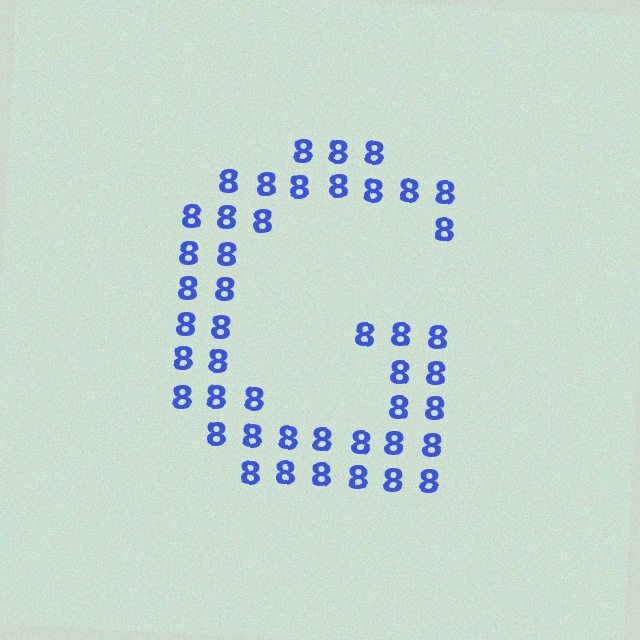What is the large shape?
The large shape is the letter G.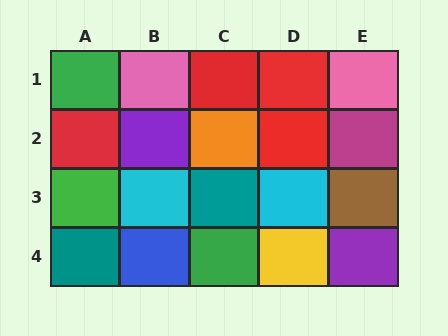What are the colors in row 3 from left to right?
Green, cyan, teal, cyan, brown.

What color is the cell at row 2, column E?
Magenta.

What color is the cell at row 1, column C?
Red.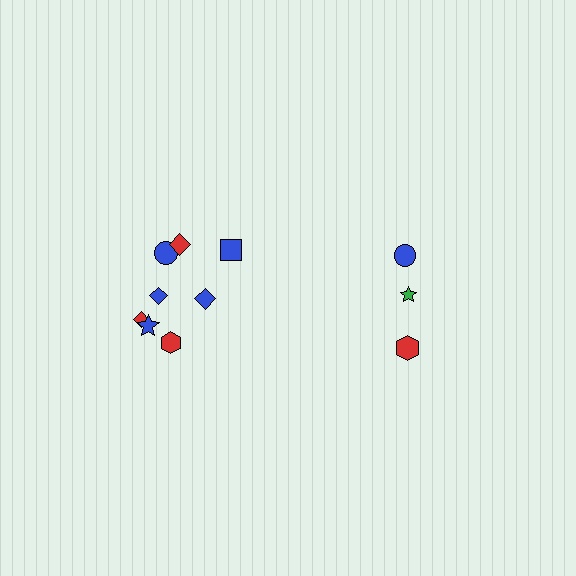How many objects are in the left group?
There are 8 objects.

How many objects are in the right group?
There are 3 objects.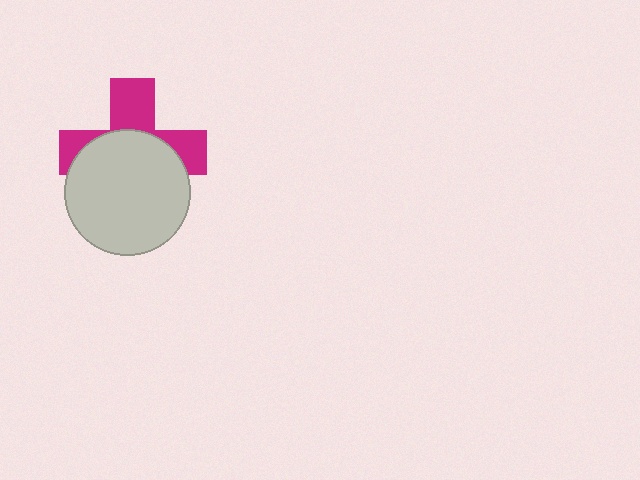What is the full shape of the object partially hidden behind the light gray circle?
The partially hidden object is a magenta cross.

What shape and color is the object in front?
The object in front is a light gray circle.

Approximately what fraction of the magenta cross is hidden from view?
Roughly 56% of the magenta cross is hidden behind the light gray circle.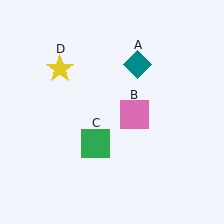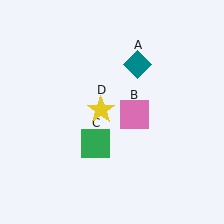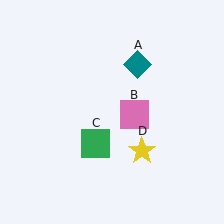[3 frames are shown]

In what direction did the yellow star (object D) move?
The yellow star (object D) moved down and to the right.